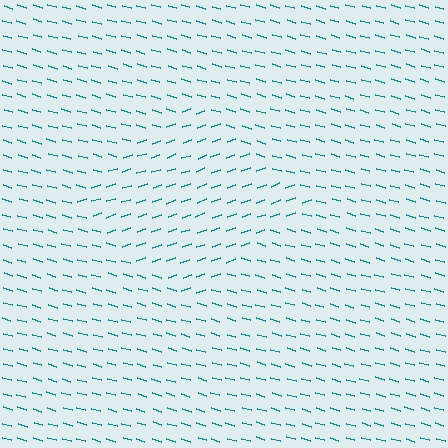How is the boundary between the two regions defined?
The boundary is defined purely by a change in line orientation (approximately 35 degrees difference). All lines are the same color and thickness.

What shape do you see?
I see a diamond.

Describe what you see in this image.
The image is filled with small teal line segments. A diamond region in the image has lines oriented differently from the surrounding lines, creating a visible texture boundary.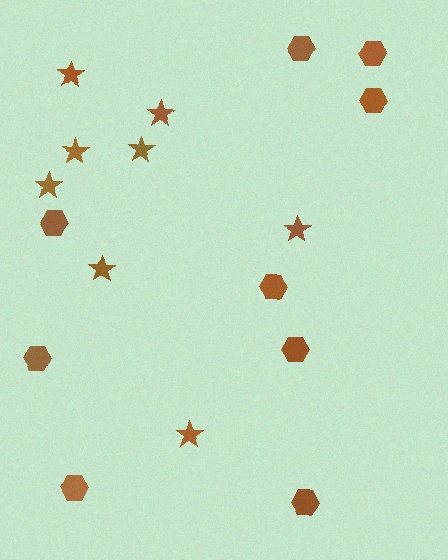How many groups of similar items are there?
There are 2 groups: one group of stars (8) and one group of hexagons (9).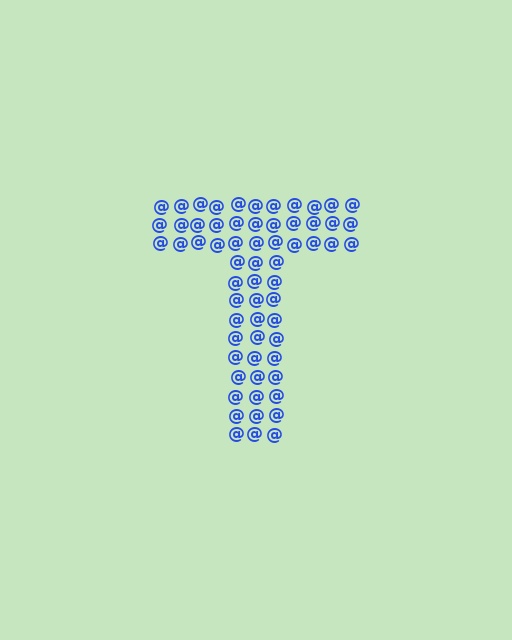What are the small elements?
The small elements are at signs.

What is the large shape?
The large shape is the letter T.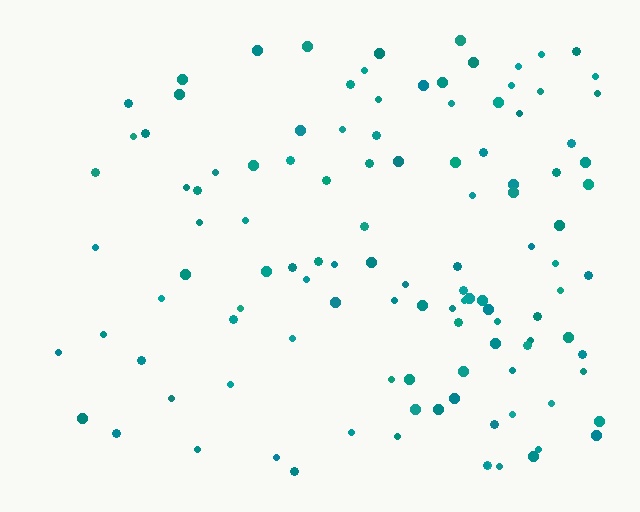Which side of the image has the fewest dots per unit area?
The left.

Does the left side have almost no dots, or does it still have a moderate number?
Still a moderate number, just noticeably fewer than the right.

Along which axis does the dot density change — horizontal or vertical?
Horizontal.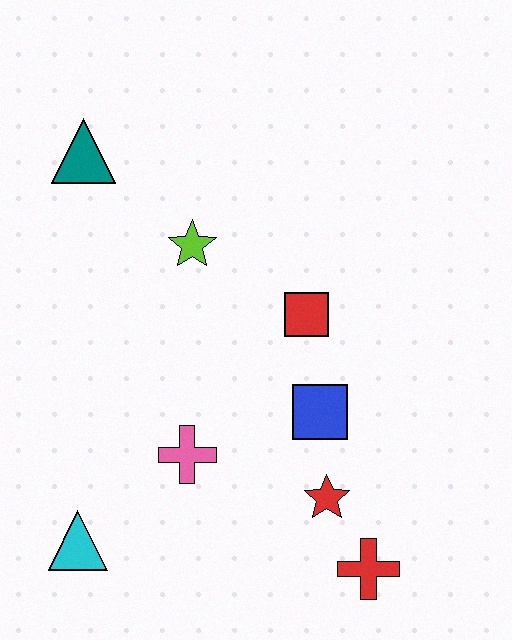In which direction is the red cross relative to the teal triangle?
The red cross is below the teal triangle.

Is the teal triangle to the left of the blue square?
Yes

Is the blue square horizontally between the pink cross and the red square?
No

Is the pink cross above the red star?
Yes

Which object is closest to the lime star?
The red square is closest to the lime star.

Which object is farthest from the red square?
The cyan triangle is farthest from the red square.